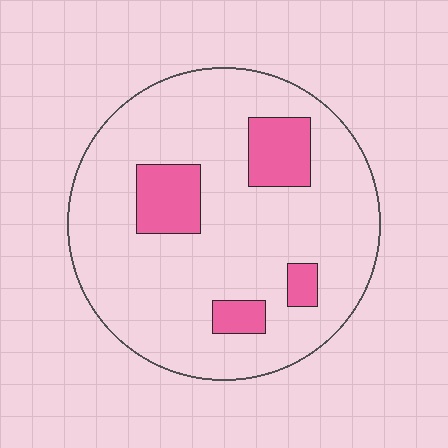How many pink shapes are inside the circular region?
4.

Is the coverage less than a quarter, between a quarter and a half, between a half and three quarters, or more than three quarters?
Less than a quarter.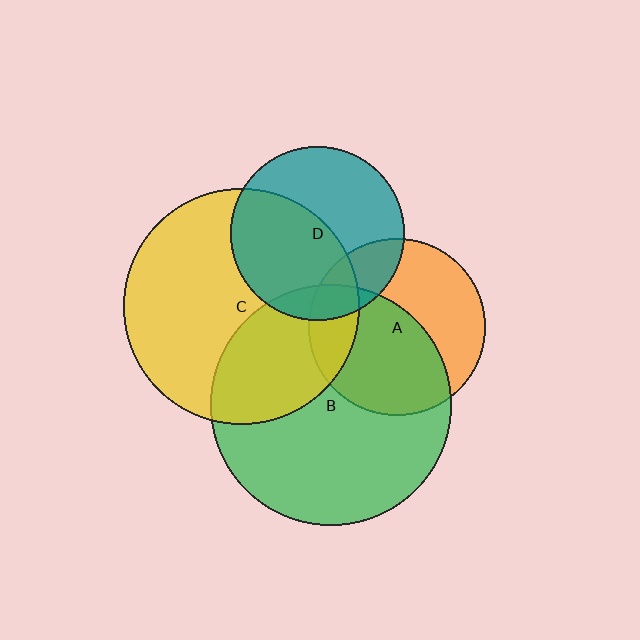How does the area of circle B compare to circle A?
Approximately 1.9 times.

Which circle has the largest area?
Circle B (green).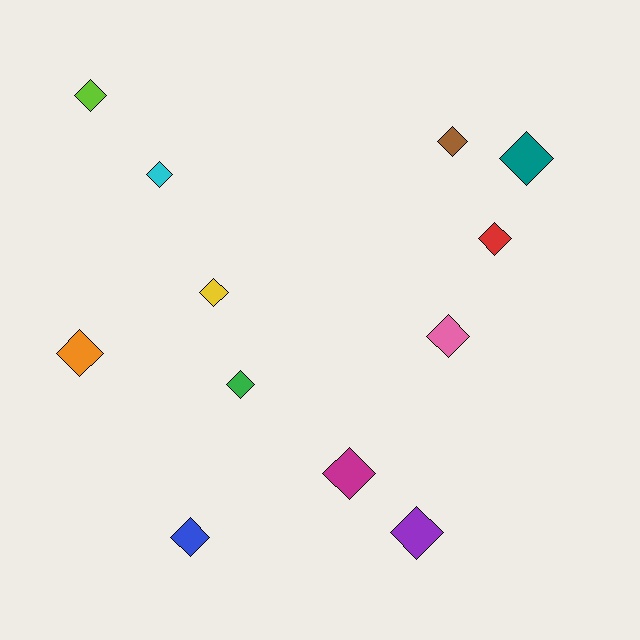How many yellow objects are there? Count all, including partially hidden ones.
There is 1 yellow object.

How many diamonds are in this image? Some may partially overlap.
There are 12 diamonds.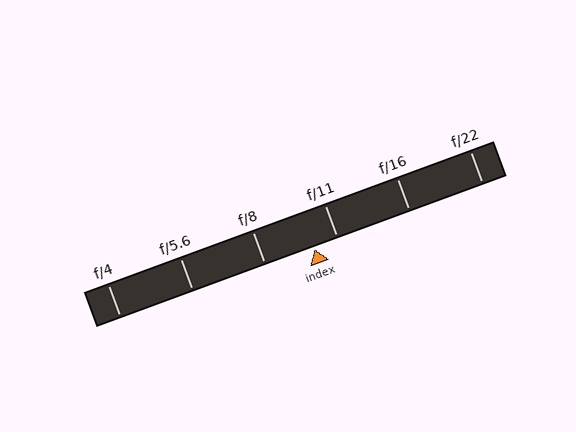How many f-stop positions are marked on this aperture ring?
There are 6 f-stop positions marked.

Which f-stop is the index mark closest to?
The index mark is closest to f/11.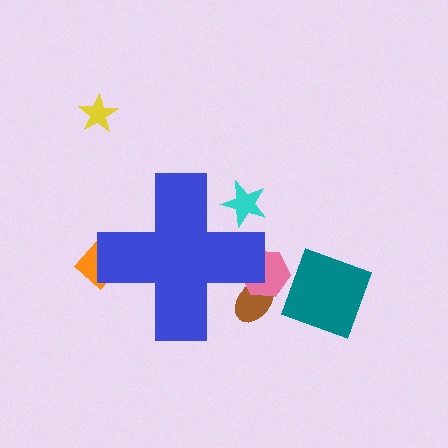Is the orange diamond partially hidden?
Yes, the orange diamond is partially hidden behind the blue cross.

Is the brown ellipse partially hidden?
Yes, the brown ellipse is partially hidden behind the blue cross.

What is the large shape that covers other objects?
A blue cross.